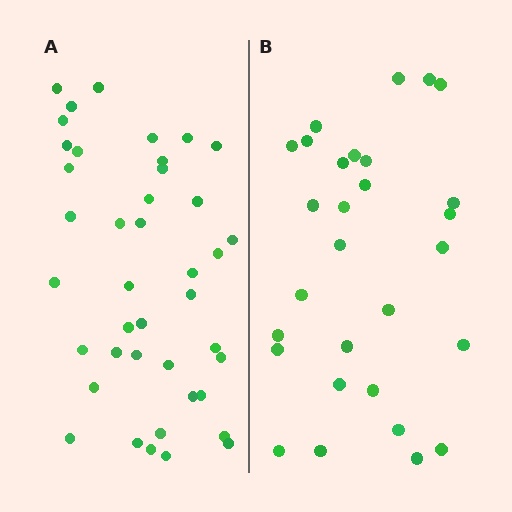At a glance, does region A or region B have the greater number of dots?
Region A (the left region) has more dots.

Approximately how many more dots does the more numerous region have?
Region A has roughly 12 or so more dots than region B.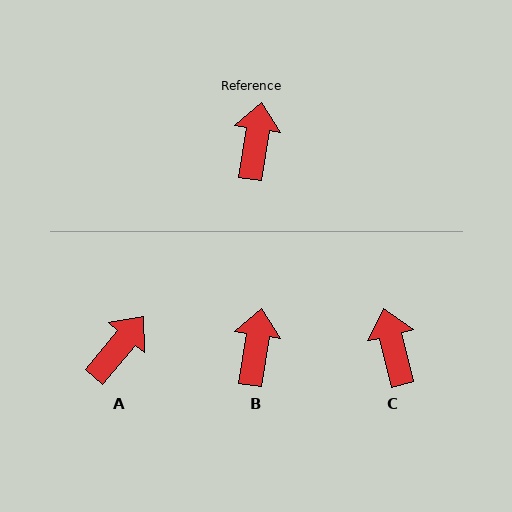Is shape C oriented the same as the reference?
No, it is off by about 23 degrees.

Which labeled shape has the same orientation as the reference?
B.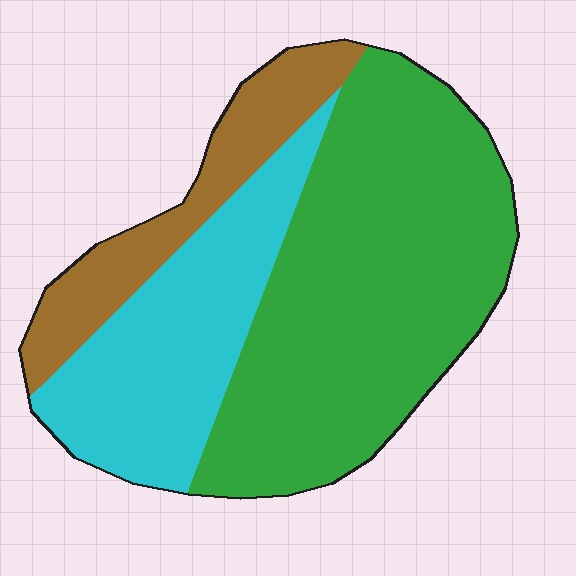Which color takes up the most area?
Green, at roughly 55%.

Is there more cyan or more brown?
Cyan.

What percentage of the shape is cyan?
Cyan takes up about one quarter (1/4) of the shape.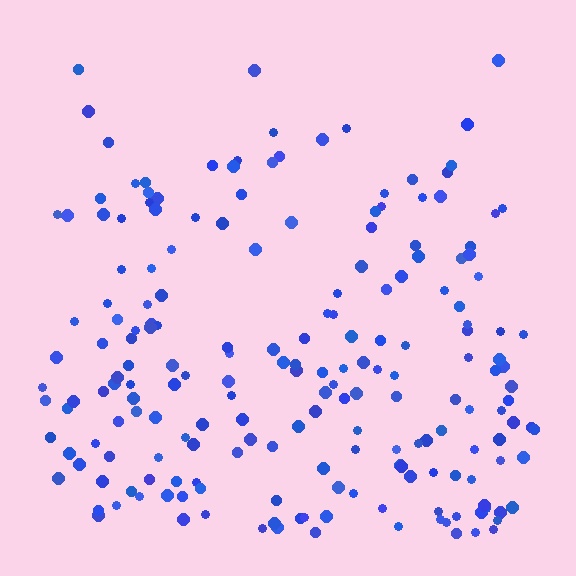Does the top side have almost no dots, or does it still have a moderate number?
Still a moderate number, just noticeably fewer than the bottom.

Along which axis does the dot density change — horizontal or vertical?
Vertical.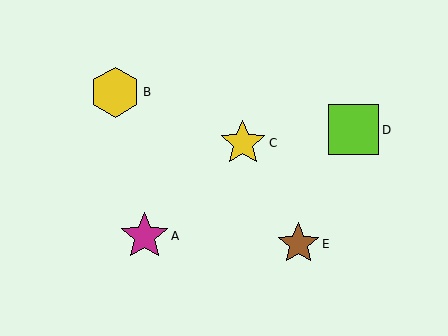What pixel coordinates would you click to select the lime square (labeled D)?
Click at (354, 130) to select the lime square D.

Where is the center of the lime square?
The center of the lime square is at (354, 130).